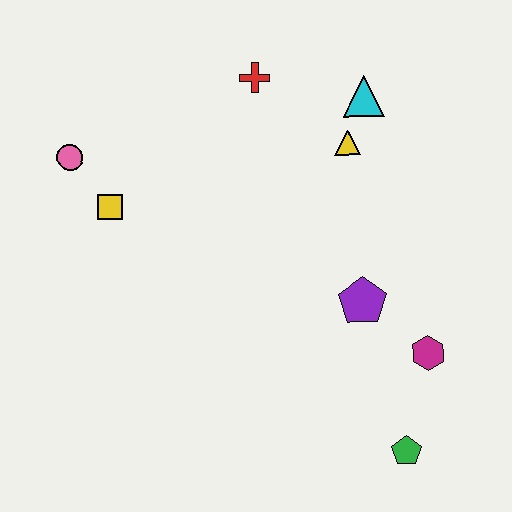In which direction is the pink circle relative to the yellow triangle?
The pink circle is to the left of the yellow triangle.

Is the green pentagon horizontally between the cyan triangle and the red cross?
No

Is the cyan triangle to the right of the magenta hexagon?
No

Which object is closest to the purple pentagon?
The magenta hexagon is closest to the purple pentagon.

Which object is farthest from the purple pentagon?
The pink circle is farthest from the purple pentagon.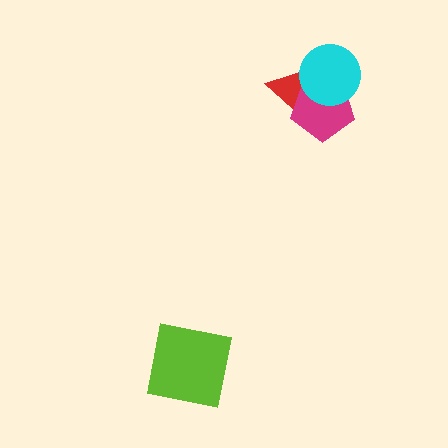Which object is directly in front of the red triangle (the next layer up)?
The magenta pentagon is directly in front of the red triangle.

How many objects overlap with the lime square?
0 objects overlap with the lime square.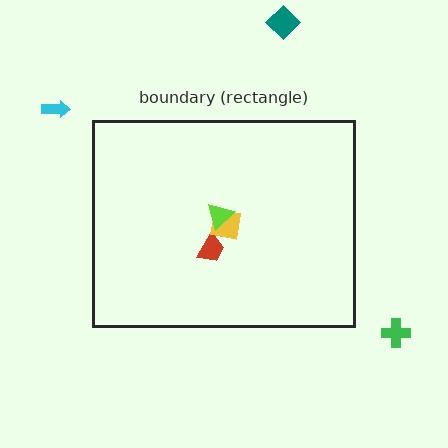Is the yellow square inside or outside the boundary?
Inside.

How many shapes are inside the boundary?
3 inside, 3 outside.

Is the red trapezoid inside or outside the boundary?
Inside.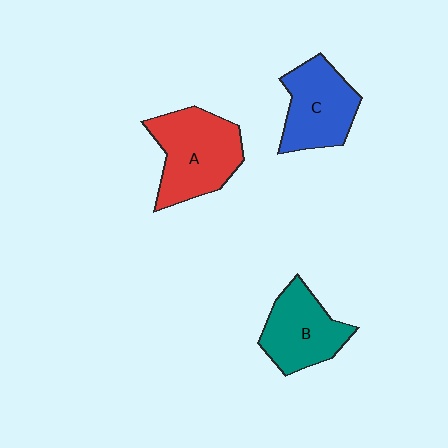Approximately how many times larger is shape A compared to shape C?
Approximately 1.2 times.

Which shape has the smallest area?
Shape B (teal).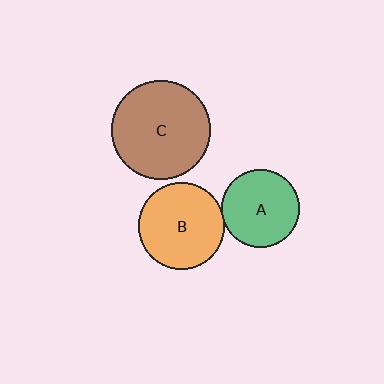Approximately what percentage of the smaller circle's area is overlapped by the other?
Approximately 5%.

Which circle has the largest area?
Circle C (brown).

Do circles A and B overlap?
Yes.